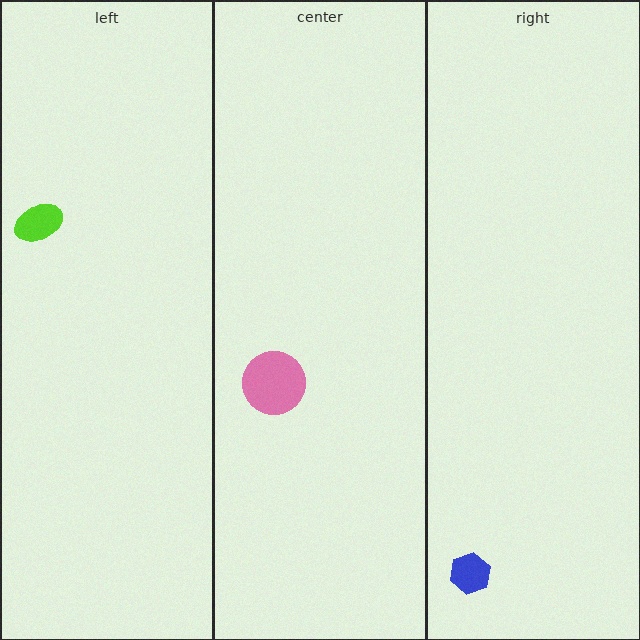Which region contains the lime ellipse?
The left region.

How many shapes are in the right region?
1.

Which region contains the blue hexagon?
The right region.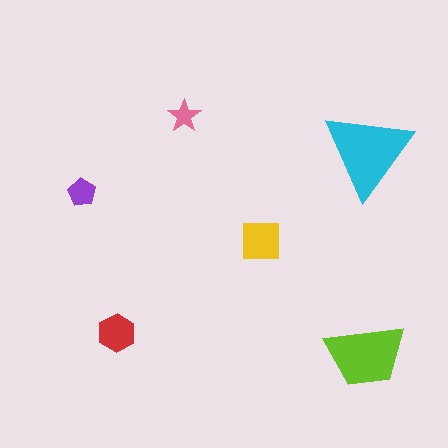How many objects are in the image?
There are 6 objects in the image.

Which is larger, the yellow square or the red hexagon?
The yellow square.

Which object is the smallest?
The pink star.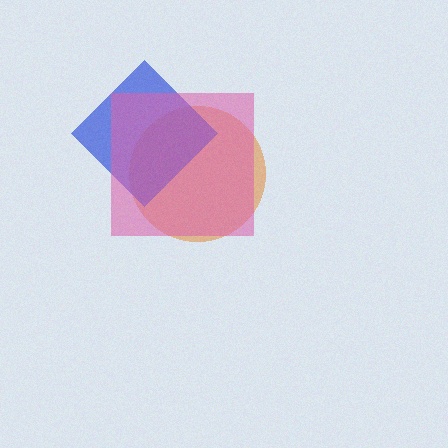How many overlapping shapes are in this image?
There are 3 overlapping shapes in the image.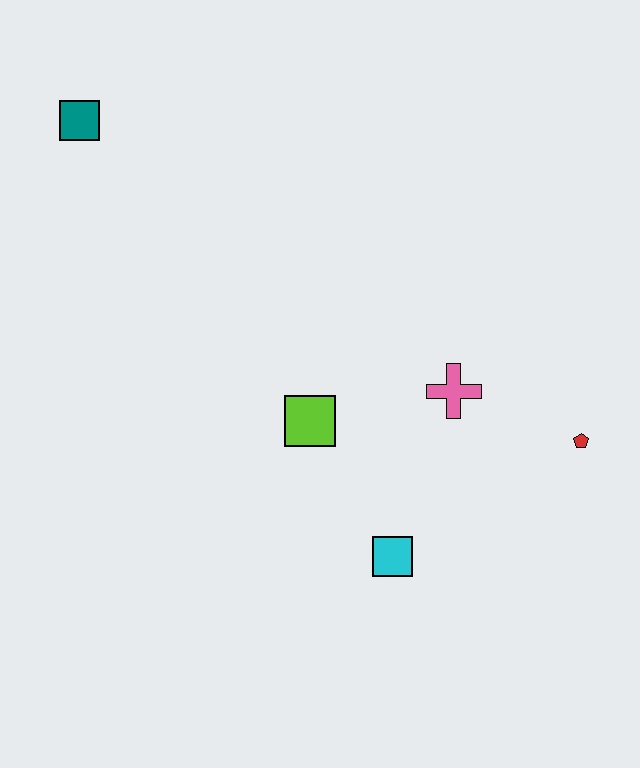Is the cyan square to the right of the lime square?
Yes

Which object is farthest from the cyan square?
The teal square is farthest from the cyan square.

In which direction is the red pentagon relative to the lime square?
The red pentagon is to the right of the lime square.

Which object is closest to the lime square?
The pink cross is closest to the lime square.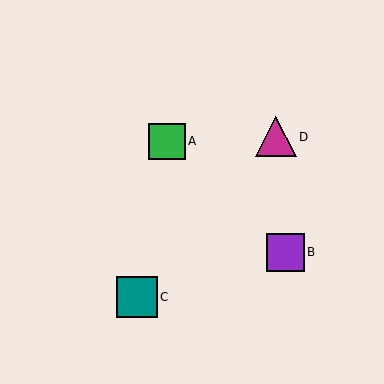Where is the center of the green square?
The center of the green square is at (167, 141).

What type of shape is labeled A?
Shape A is a green square.